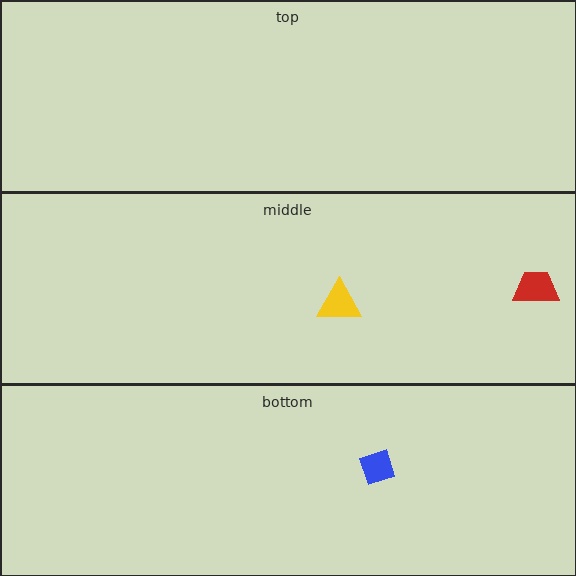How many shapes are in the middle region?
2.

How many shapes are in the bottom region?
1.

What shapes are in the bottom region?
The blue diamond.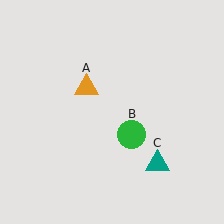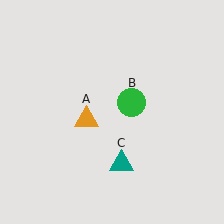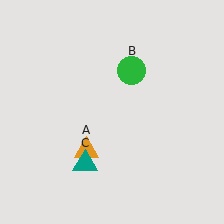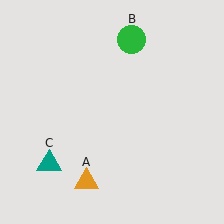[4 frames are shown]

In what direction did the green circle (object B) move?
The green circle (object B) moved up.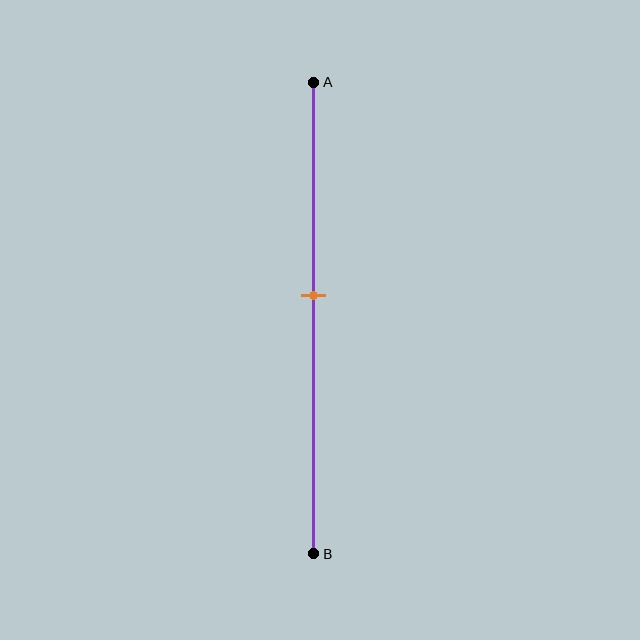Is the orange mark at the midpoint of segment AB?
No, the mark is at about 45% from A, not at the 50% midpoint.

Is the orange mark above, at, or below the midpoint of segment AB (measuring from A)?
The orange mark is above the midpoint of segment AB.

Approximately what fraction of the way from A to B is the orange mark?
The orange mark is approximately 45% of the way from A to B.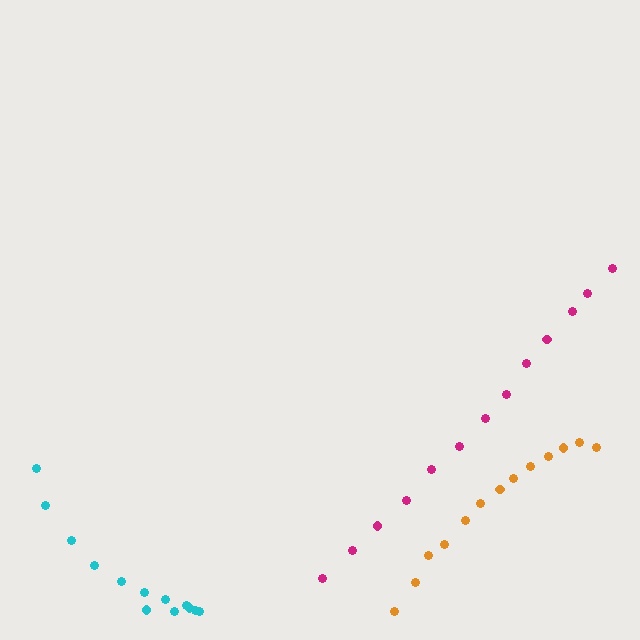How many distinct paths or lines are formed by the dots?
There are 3 distinct paths.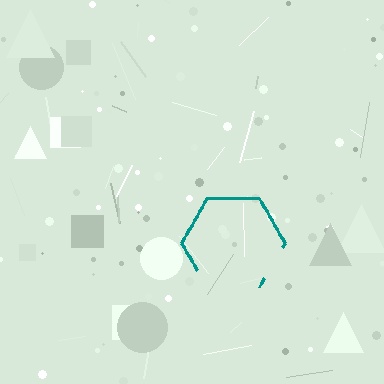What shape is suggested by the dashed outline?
The dashed outline suggests a hexagon.